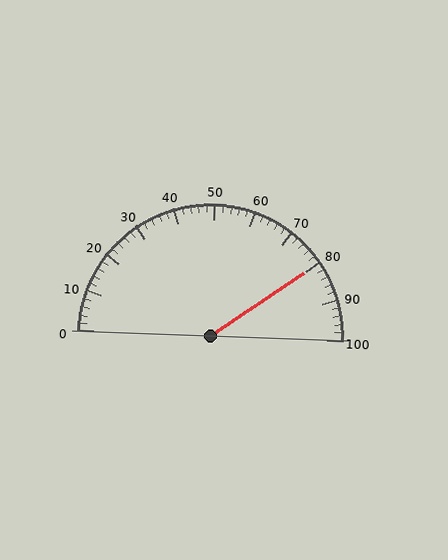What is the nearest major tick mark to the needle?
The nearest major tick mark is 80.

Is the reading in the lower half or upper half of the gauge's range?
The reading is in the upper half of the range (0 to 100).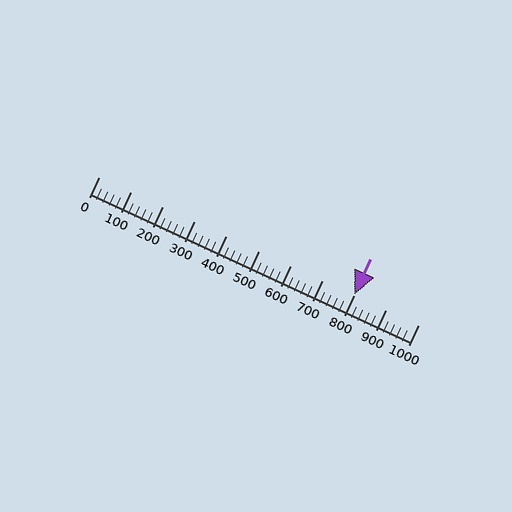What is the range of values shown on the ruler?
The ruler shows values from 0 to 1000.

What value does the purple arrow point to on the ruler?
The purple arrow points to approximately 800.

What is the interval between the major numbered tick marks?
The major tick marks are spaced 100 units apart.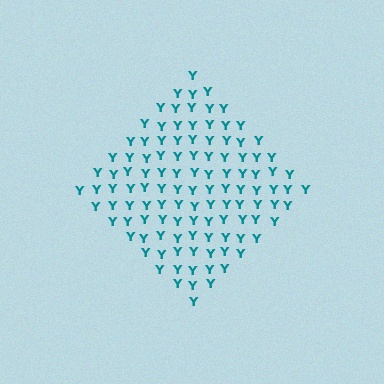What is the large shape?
The large shape is a diamond.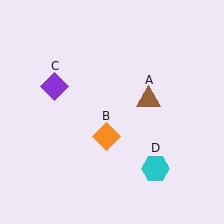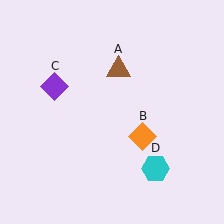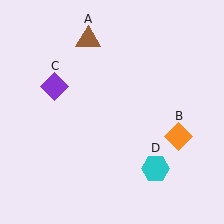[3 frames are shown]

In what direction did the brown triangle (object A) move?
The brown triangle (object A) moved up and to the left.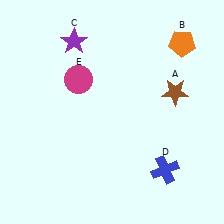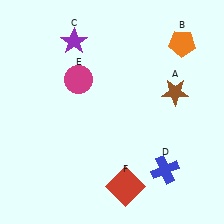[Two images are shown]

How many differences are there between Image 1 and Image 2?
There is 1 difference between the two images.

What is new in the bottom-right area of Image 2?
A red square (F) was added in the bottom-right area of Image 2.